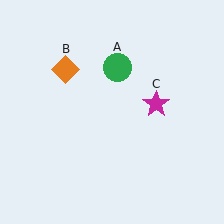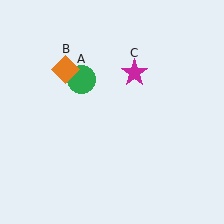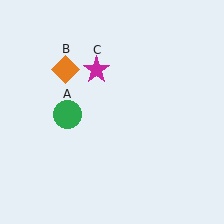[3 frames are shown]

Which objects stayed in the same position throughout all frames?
Orange diamond (object B) remained stationary.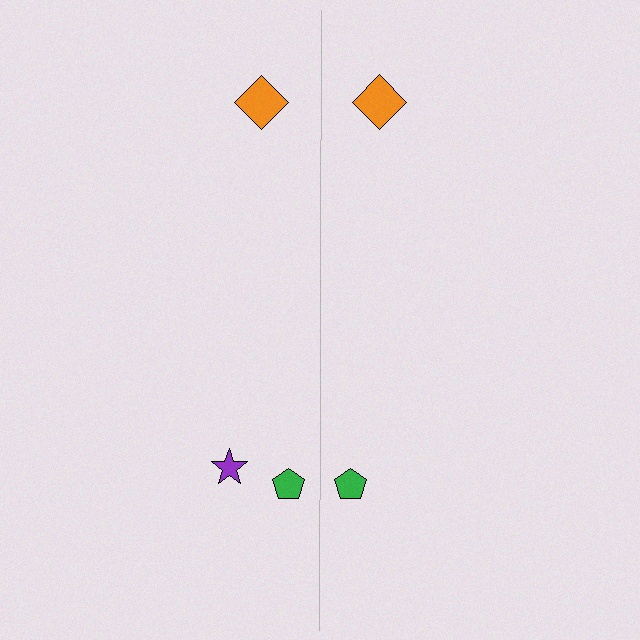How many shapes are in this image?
There are 5 shapes in this image.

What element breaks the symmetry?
A purple star is missing from the right side.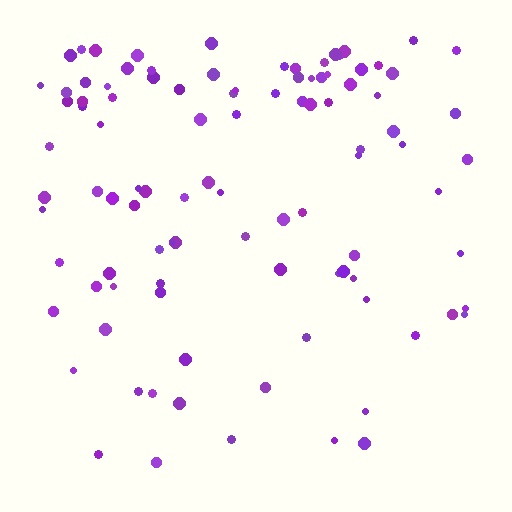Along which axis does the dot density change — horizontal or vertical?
Vertical.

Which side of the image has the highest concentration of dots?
The top.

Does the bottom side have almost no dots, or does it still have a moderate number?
Still a moderate number, just noticeably fewer than the top.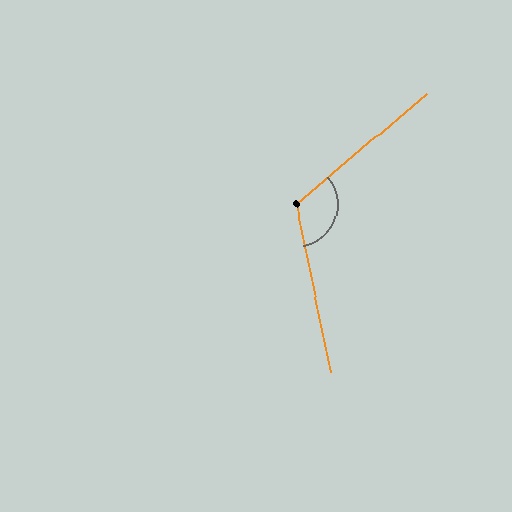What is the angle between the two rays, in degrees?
Approximately 119 degrees.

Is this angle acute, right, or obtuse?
It is obtuse.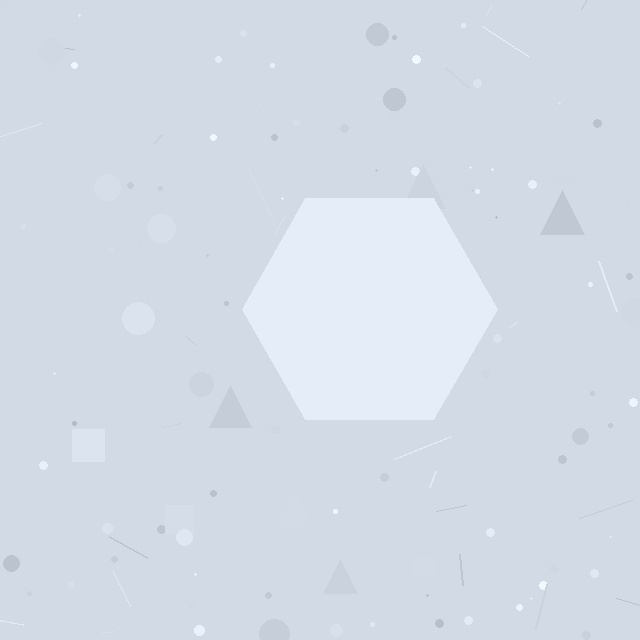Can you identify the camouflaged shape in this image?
The camouflaged shape is a hexagon.